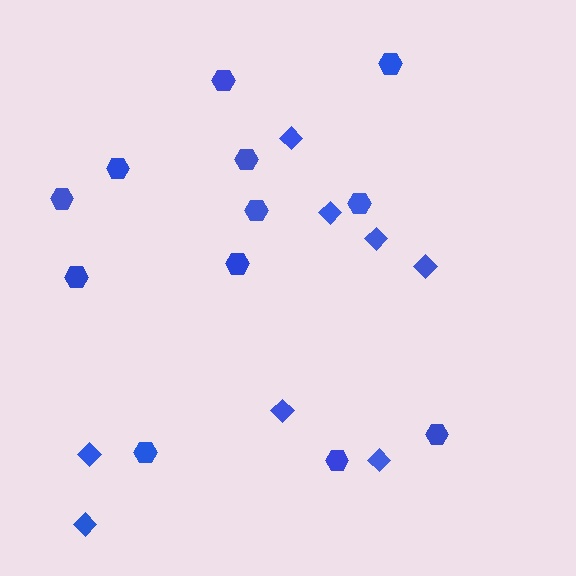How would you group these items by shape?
There are 2 groups: one group of diamonds (8) and one group of hexagons (12).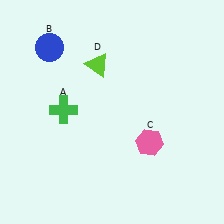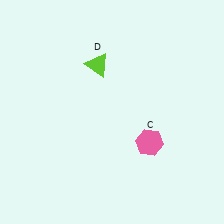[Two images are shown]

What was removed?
The green cross (A), the blue circle (B) were removed in Image 2.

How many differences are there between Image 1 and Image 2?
There are 2 differences between the two images.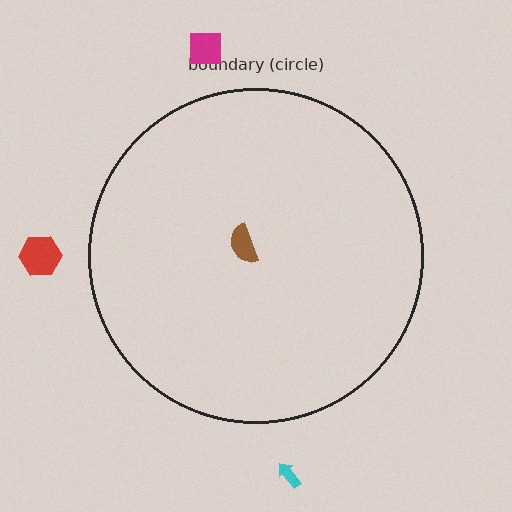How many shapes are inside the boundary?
1 inside, 3 outside.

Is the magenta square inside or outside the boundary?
Outside.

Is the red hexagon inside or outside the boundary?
Outside.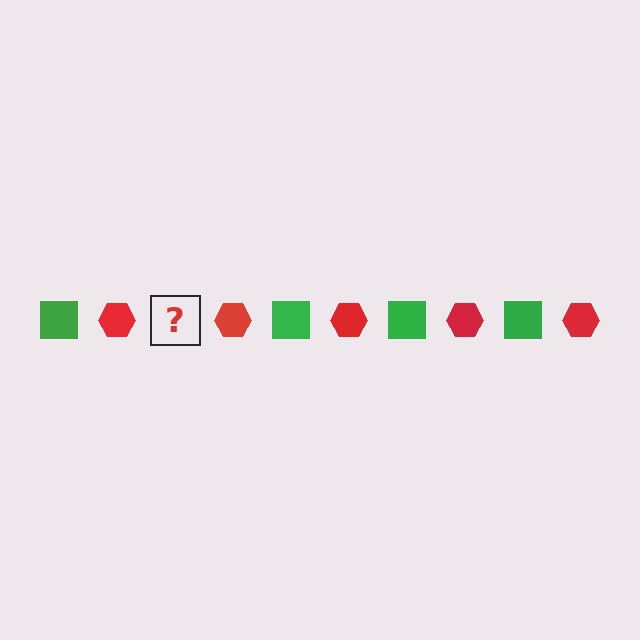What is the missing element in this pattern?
The missing element is a green square.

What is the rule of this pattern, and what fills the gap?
The rule is that the pattern alternates between green square and red hexagon. The gap should be filled with a green square.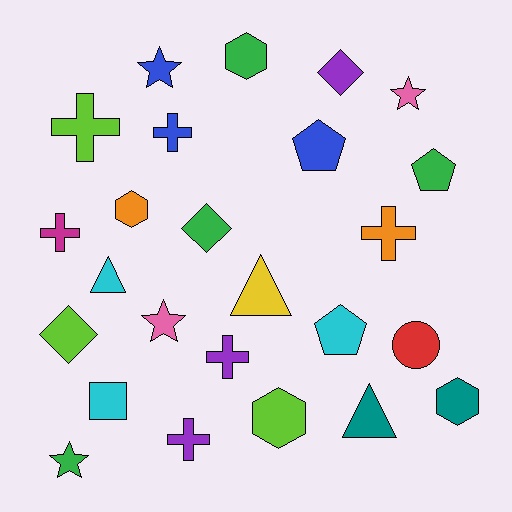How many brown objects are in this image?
There are no brown objects.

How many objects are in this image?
There are 25 objects.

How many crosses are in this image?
There are 6 crosses.